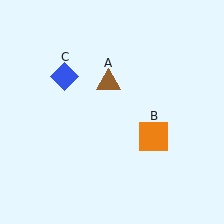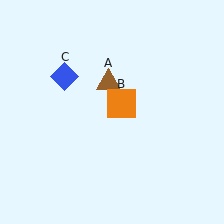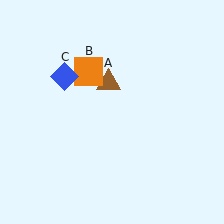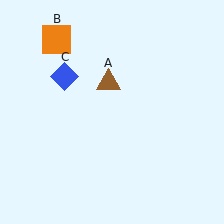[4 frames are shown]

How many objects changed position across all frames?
1 object changed position: orange square (object B).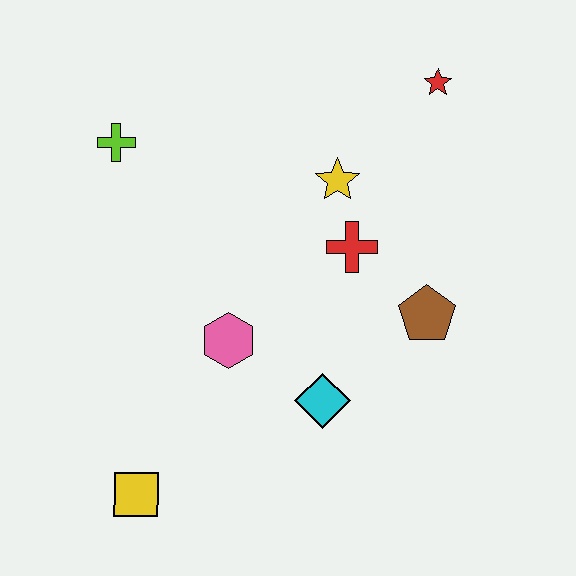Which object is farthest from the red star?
The yellow square is farthest from the red star.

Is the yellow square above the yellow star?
No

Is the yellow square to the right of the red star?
No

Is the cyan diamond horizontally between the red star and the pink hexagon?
Yes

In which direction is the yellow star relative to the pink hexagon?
The yellow star is above the pink hexagon.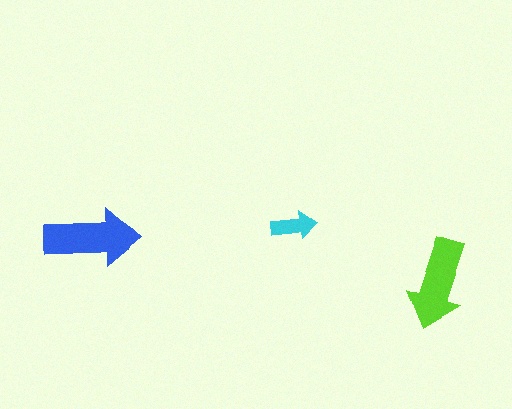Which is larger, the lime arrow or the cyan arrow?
The lime one.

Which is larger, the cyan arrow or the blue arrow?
The blue one.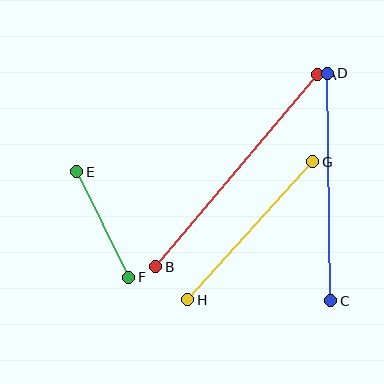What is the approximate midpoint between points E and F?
The midpoint is at approximately (103, 224) pixels.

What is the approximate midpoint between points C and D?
The midpoint is at approximately (329, 187) pixels.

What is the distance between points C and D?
The distance is approximately 228 pixels.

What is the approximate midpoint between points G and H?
The midpoint is at approximately (250, 231) pixels.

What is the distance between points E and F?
The distance is approximately 118 pixels.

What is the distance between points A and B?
The distance is approximately 251 pixels.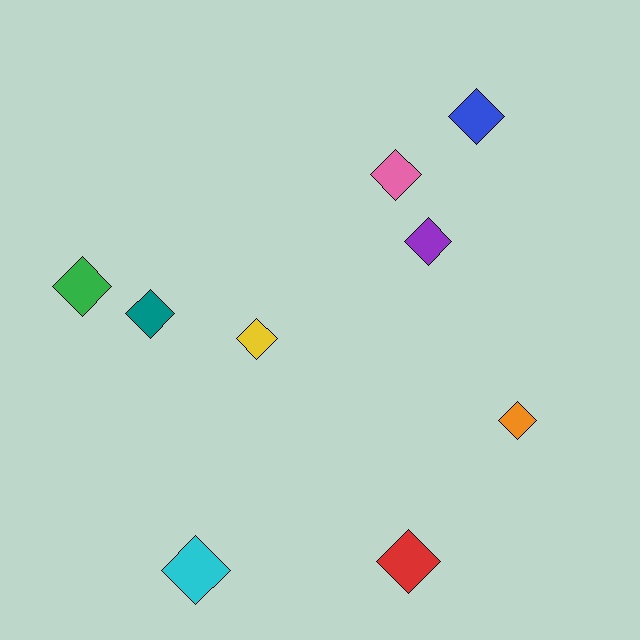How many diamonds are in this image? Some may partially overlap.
There are 9 diamonds.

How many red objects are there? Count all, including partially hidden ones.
There is 1 red object.